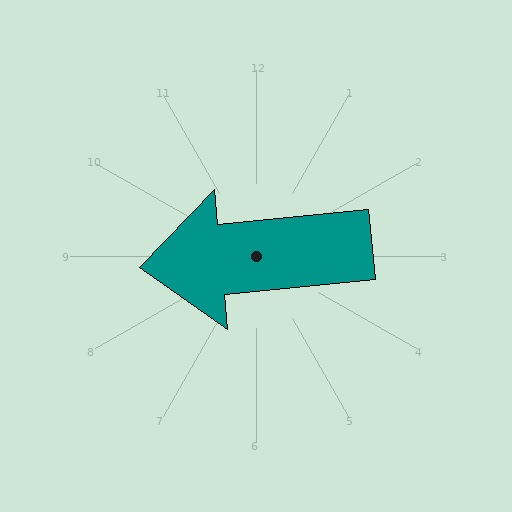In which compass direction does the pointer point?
West.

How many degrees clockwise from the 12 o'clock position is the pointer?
Approximately 264 degrees.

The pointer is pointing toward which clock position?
Roughly 9 o'clock.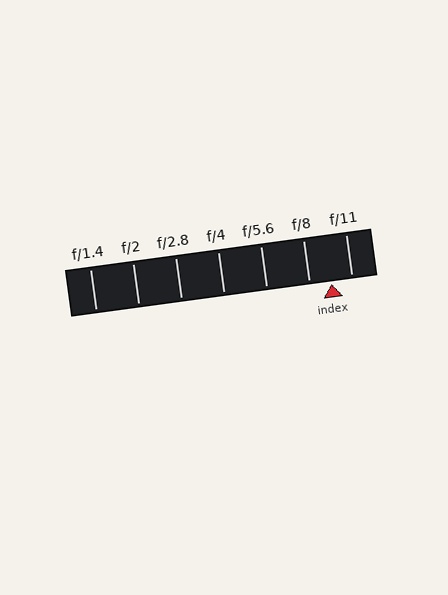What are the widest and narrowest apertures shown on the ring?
The widest aperture shown is f/1.4 and the narrowest is f/11.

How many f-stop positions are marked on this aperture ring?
There are 7 f-stop positions marked.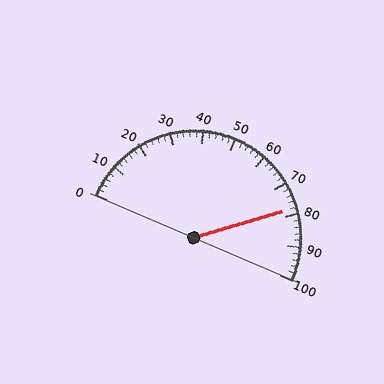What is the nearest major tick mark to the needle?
The nearest major tick mark is 80.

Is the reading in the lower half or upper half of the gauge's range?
The reading is in the upper half of the range (0 to 100).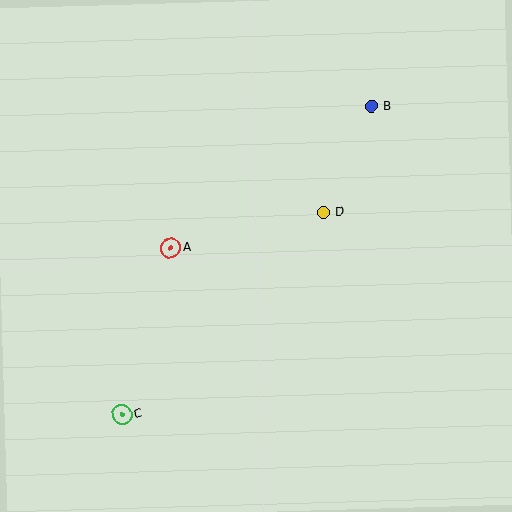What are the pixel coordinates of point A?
Point A is at (171, 248).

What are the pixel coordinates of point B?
Point B is at (371, 106).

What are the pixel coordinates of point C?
Point C is at (122, 414).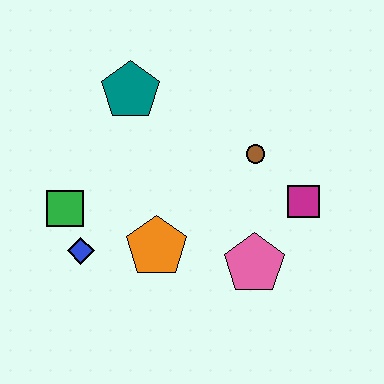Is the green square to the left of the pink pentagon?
Yes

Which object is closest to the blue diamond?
The green square is closest to the blue diamond.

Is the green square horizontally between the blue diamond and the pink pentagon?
No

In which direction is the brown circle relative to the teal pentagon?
The brown circle is to the right of the teal pentagon.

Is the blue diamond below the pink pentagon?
No